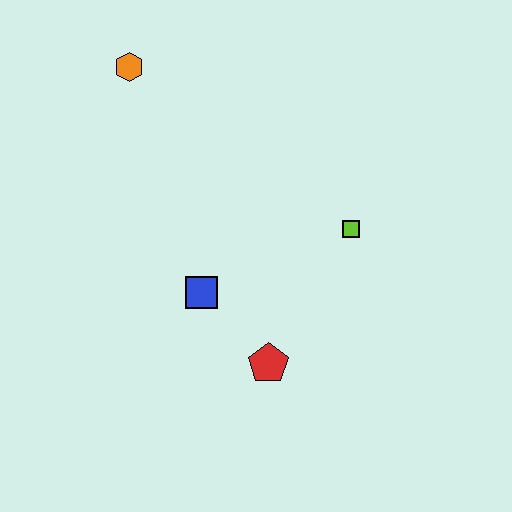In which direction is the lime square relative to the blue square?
The lime square is to the right of the blue square.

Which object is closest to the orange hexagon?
The blue square is closest to the orange hexagon.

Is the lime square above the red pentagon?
Yes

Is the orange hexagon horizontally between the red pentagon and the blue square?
No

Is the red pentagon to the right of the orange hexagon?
Yes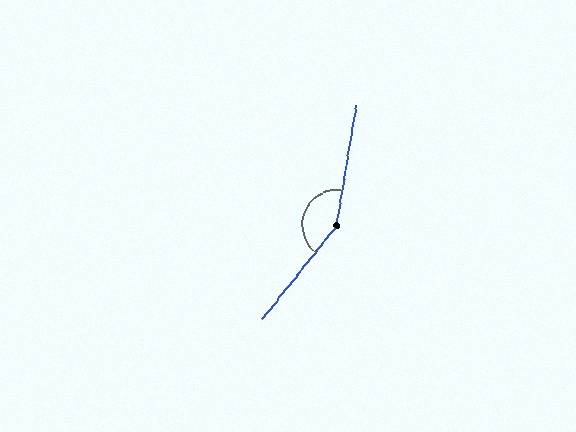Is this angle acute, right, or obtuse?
It is obtuse.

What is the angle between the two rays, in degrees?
Approximately 151 degrees.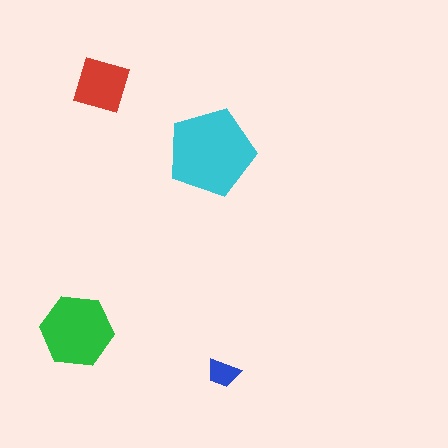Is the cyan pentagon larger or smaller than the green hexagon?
Larger.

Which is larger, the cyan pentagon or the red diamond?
The cyan pentagon.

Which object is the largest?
The cyan pentagon.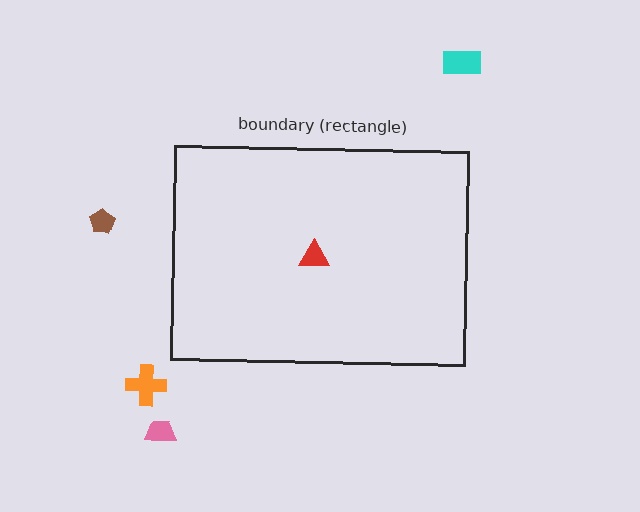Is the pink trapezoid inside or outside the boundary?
Outside.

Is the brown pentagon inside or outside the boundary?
Outside.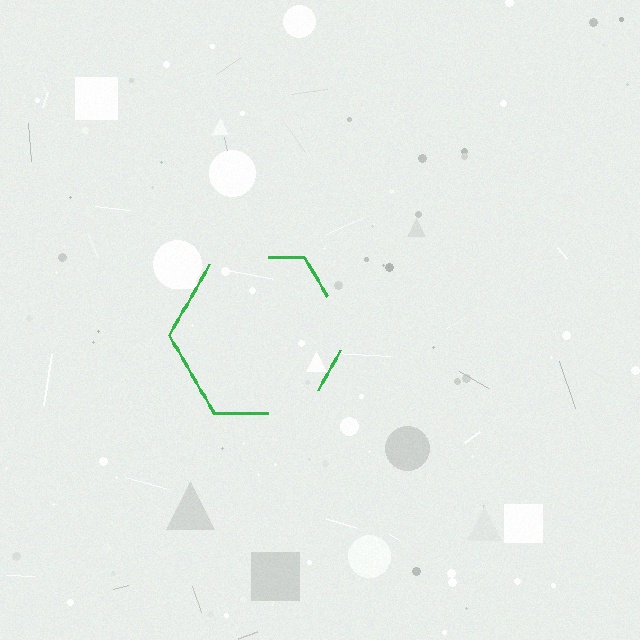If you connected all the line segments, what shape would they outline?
They would outline a hexagon.